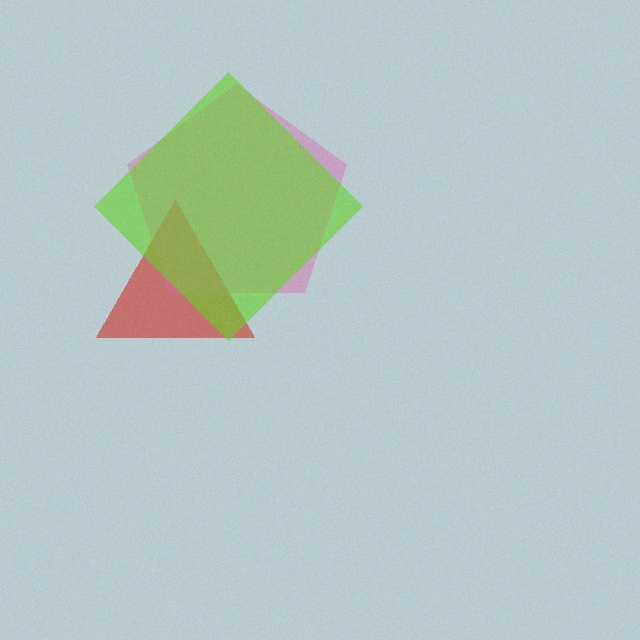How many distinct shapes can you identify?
There are 3 distinct shapes: a red triangle, a pink pentagon, a lime diamond.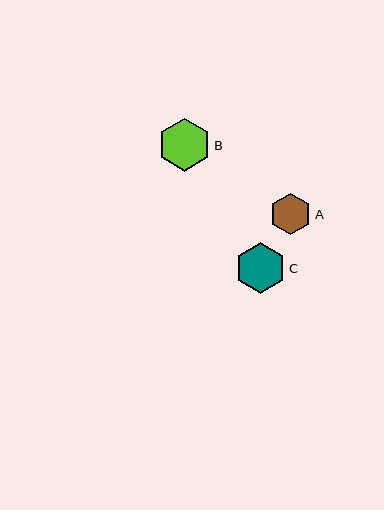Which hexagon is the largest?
Hexagon B is the largest with a size of approximately 53 pixels.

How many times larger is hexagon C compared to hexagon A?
Hexagon C is approximately 1.2 times the size of hexagon A.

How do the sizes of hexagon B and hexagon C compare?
Hexagon B and hexagon C are approximately the same size.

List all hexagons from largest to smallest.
From largest to smallest: B, C, A.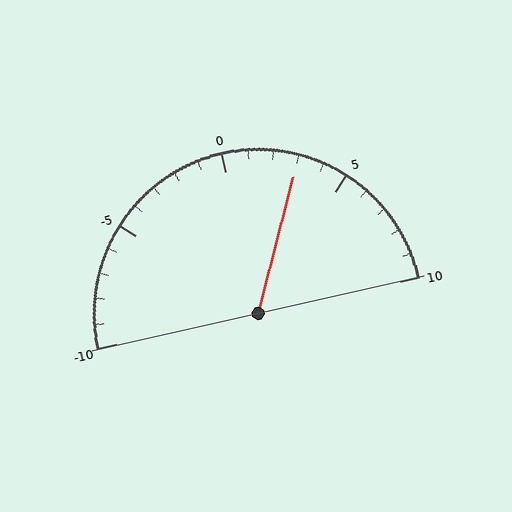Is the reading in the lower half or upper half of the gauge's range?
The reading is in the upper half of the range (-10 to 10).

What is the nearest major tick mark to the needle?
The nearest major tick mark is 5.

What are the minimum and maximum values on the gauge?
The gauge ranges from -10 to 10.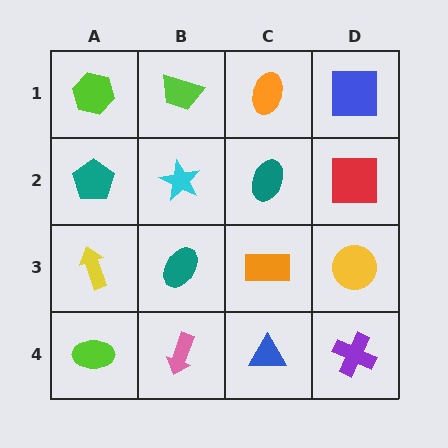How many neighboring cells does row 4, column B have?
3.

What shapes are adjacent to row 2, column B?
A lime trapezoid (row 1, column B), a teal ellipse (row 3, column B), a teal pentagon (row 2, column A), a teal ellipse (row 2, column C).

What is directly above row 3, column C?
A teal ellipse.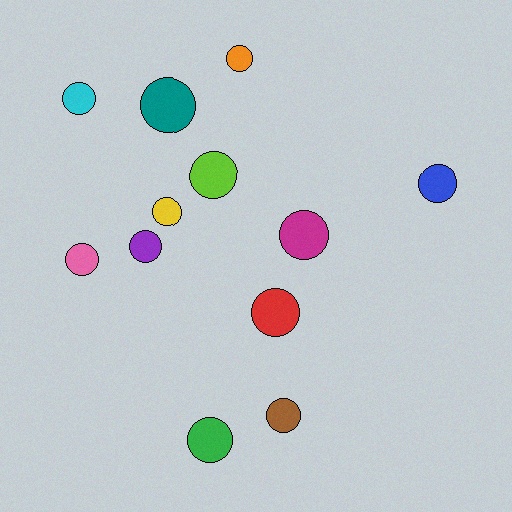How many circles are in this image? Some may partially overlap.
There are 12 circles.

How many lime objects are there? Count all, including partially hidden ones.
There is 1 lime object.